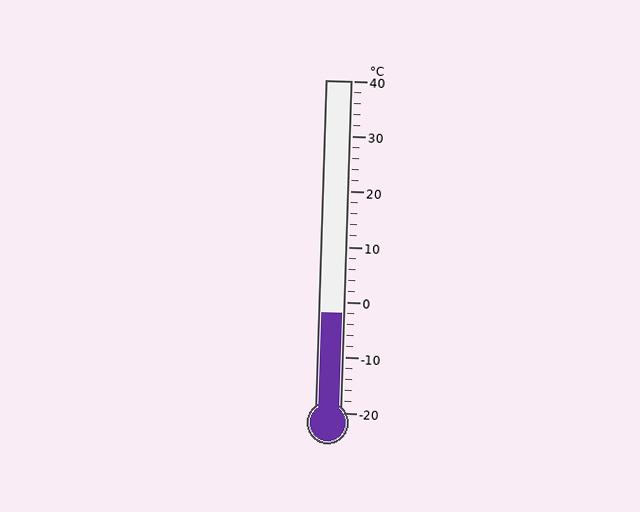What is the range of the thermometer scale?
The thermometer scale ranges from -20°C to 40°C.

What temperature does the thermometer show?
The thermometer shows approximately -2°C.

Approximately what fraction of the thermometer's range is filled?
The thermometer is filled to approximately 30% of its range.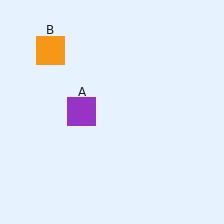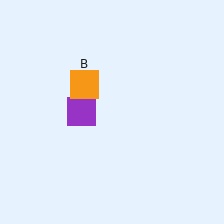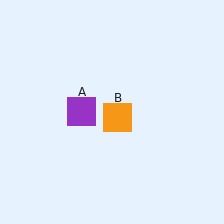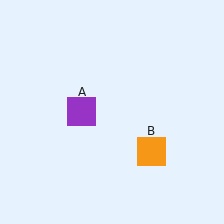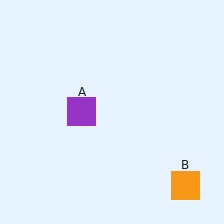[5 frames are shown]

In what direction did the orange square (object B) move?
The orange square (object B) moved down and to the right.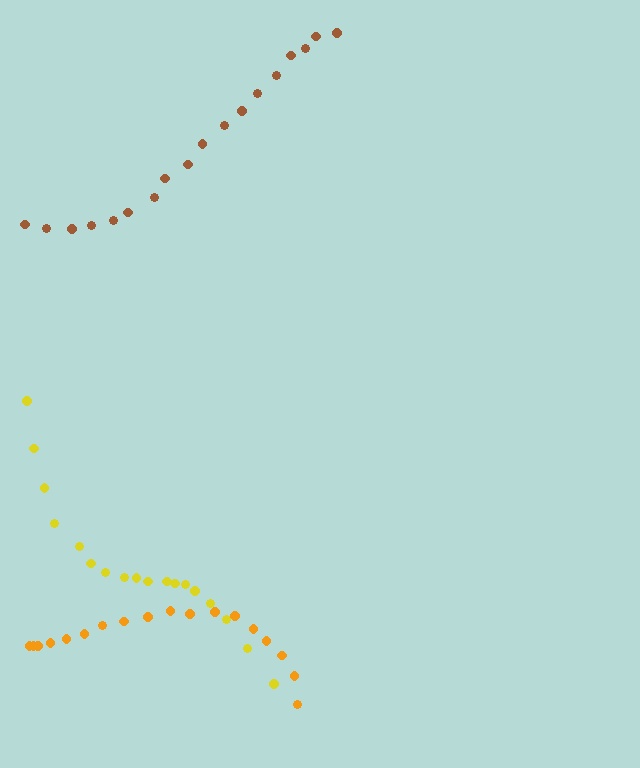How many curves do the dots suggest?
There are 3 distinct paths.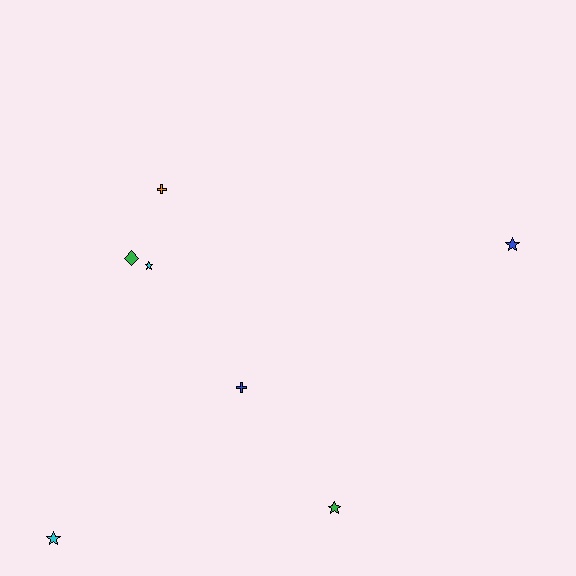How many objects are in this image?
There are 7 objects.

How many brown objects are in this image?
There are no brown objects.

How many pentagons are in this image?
There are no pentagons.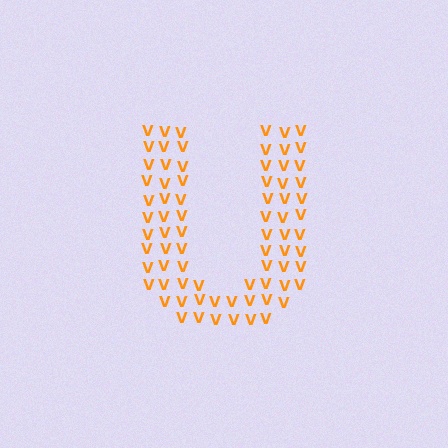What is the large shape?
The large shape is the letter U.